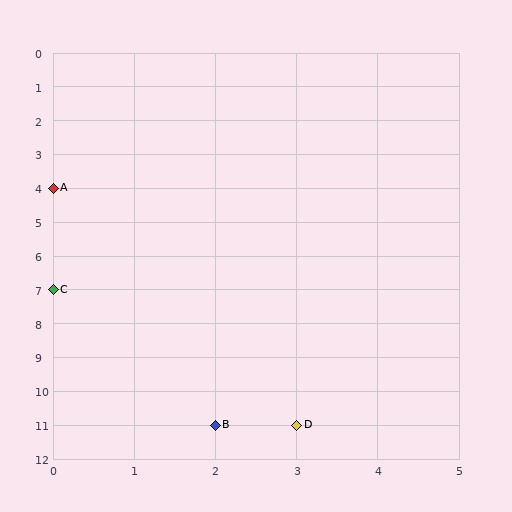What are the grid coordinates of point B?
Point B is at grid coordinates (2, 11).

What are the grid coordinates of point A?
Point A is at grid coordinates (0, 4).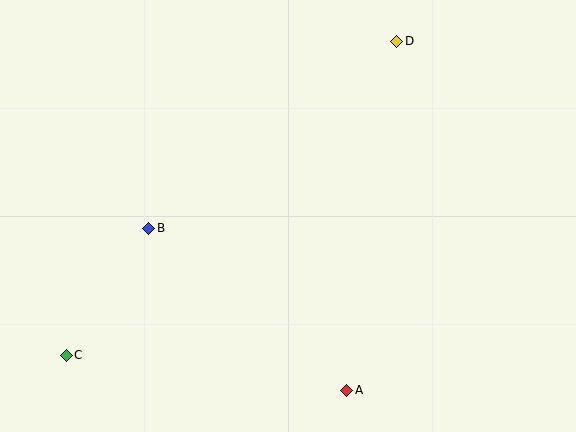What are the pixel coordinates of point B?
Point B is at (149, 228).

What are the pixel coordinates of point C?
Point C is at (66, 355).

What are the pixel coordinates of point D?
Point D is at (397, 41).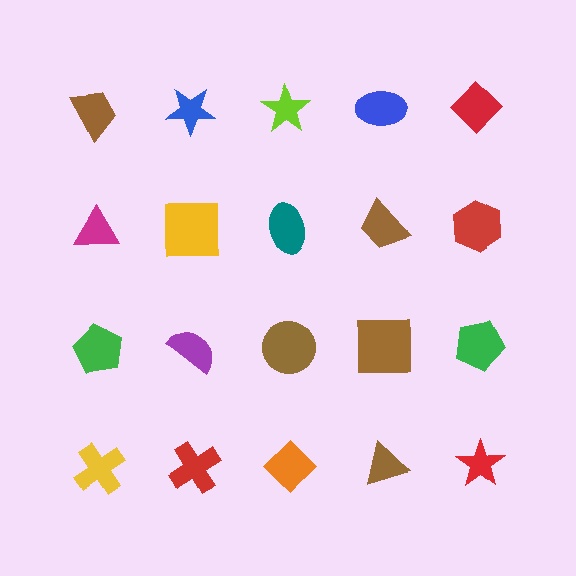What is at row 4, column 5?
A red star.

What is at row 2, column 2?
A yellow square.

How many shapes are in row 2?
5 shapes.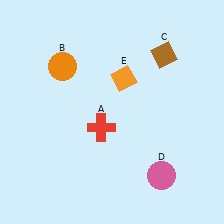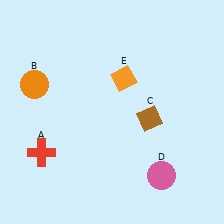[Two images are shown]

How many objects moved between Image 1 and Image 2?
3 objects moved between the two images.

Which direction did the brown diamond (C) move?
The brown diamond (C) moved down.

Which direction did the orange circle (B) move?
The orange circle (B) moved left.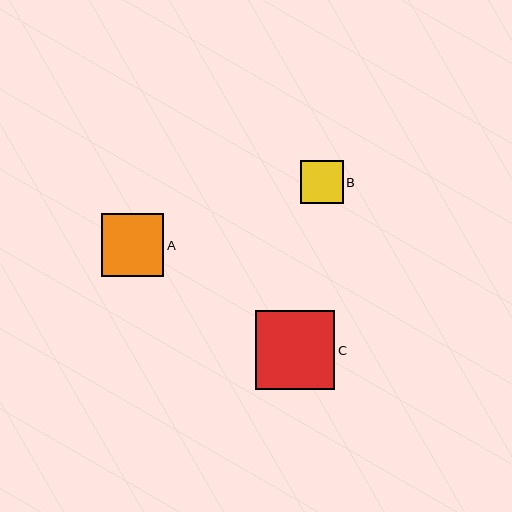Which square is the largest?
Square C is the largest with a size of approximately 79 pixels.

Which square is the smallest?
Square B is the smallest with a size of approximately 43 pixels.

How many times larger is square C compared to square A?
Square C is approximately 1.3 times the size of square A.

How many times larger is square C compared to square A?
Square C is approximately 1.3 times the size of square A.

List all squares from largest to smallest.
From largest to smallest: C, A, B.